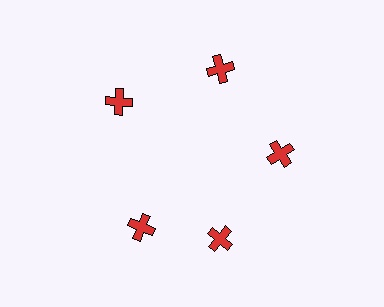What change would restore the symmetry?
The symmetry would be restored by rotating it back into even spacing with its neighbors so that all 5 crosses sit at equal angles and equal distance from the center.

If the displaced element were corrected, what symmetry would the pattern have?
It would have 5-fold rotational symmetry — the pattern would map onto itself every 72 degrees.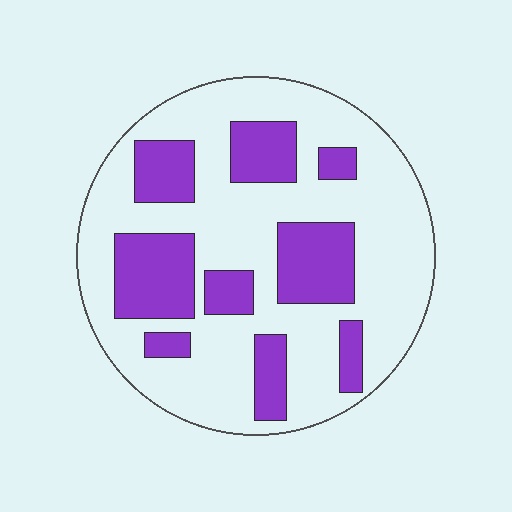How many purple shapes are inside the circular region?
9.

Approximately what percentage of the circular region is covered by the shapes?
Approximately 30%.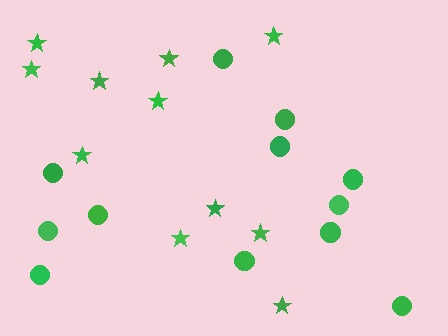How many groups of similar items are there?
There are 2 groups: one group of stars (11) and one group of circles (12).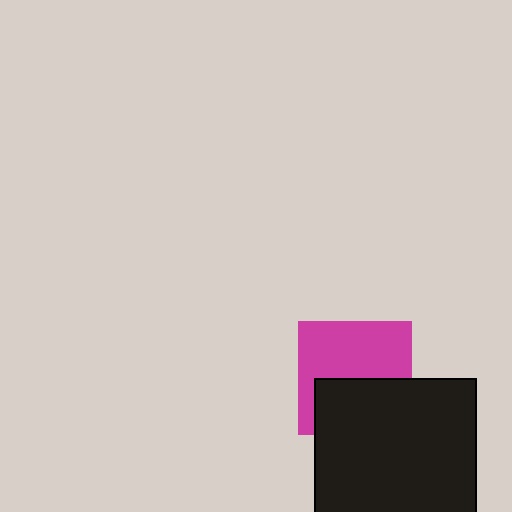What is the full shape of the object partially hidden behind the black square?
The partially hidden object is a magenta square.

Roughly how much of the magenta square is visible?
About half of it is visible (roughly 56%).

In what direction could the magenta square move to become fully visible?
The magenta square could move up. That would shift it out from behind the black square entirely.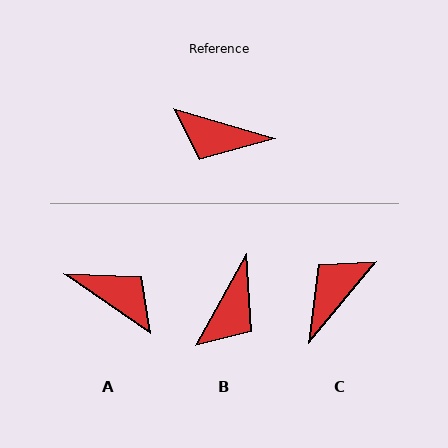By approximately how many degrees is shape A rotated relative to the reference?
Approximately 162 degrees counter-clockwise.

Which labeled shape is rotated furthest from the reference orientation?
A, about 162 degrees away.